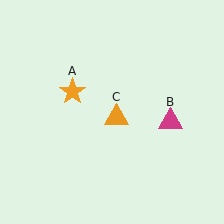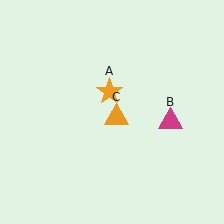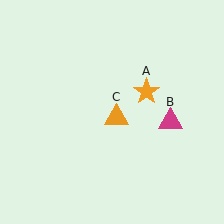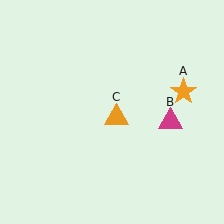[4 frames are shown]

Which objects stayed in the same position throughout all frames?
Magenta triangle (object B) and orange triangle (object C) remained stationary.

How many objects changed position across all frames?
1 object changed position: orange star (object A).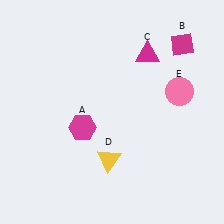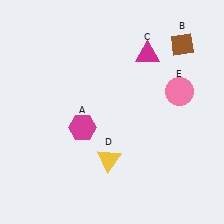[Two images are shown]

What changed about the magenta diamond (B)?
In Image 1, B is magenta. In Image 2, it changed to brown.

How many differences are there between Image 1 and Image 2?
There is 1 difference between the two images.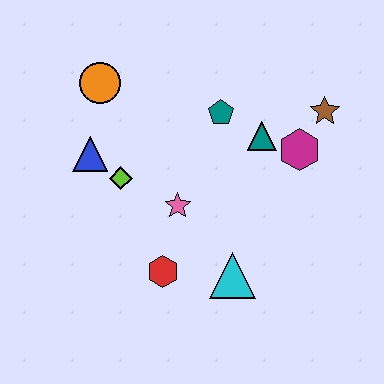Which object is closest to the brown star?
The magenta hexagon is closest to the brown star.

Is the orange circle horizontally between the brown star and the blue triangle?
Yes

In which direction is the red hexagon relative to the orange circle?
The red hexagon is below the orange circle.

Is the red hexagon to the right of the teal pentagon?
No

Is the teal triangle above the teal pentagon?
No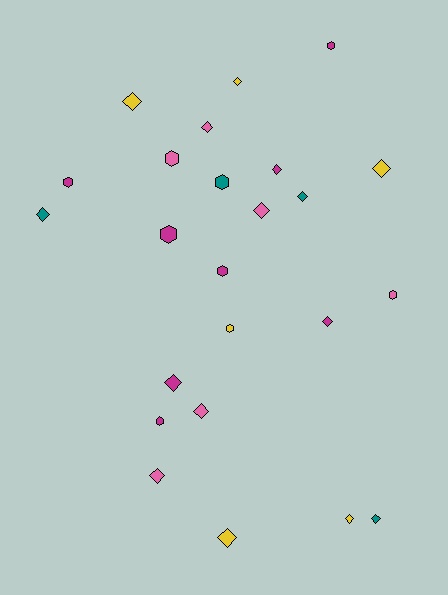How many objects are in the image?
There are 24 objects.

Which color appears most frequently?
Magenta, with 8 objects.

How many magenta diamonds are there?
There are 3 magenta diamonds.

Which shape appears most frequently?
Diamond, with 15 objects.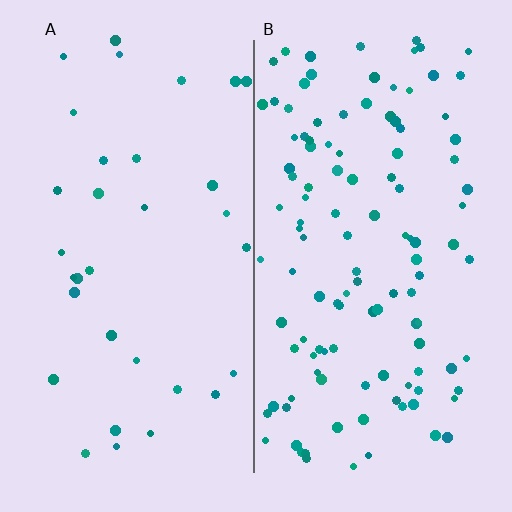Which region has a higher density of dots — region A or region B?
B (the right).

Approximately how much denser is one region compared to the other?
Approximately 3.5× — region B over region A.